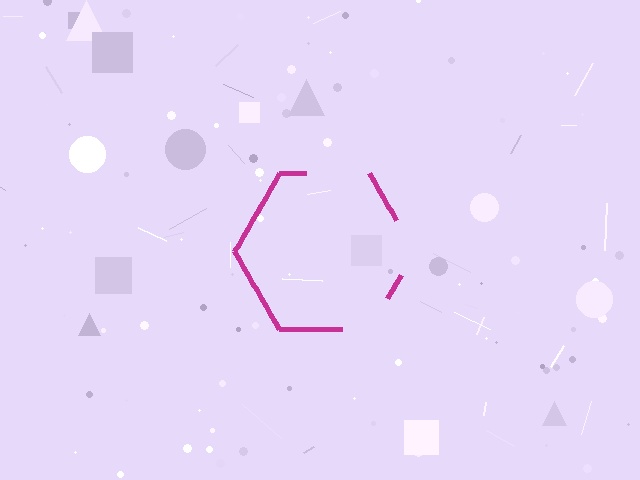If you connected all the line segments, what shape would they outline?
They would outline a hexagon.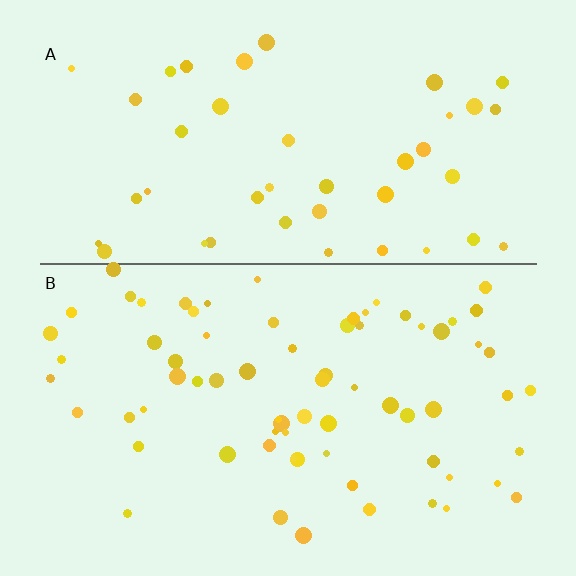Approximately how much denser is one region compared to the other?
Approximately 1.6× — region B over region A.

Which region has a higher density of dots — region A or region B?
B (the bottom).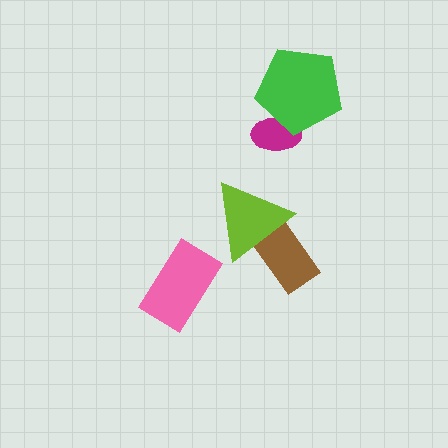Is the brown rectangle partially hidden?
Yes, it is partially covered by another shape.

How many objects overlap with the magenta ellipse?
1 object overlaps with the magenta ellipse.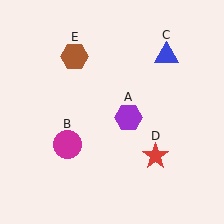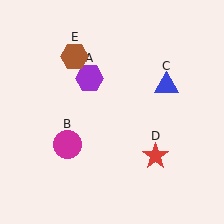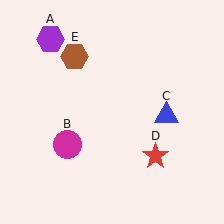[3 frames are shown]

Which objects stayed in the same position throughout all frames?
Magenta circle (object B) and red star (object D) and brown hexagon (object E) remained stationary.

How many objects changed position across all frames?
2 objects changed position: purple hexagon (object A), blue triangle (object C).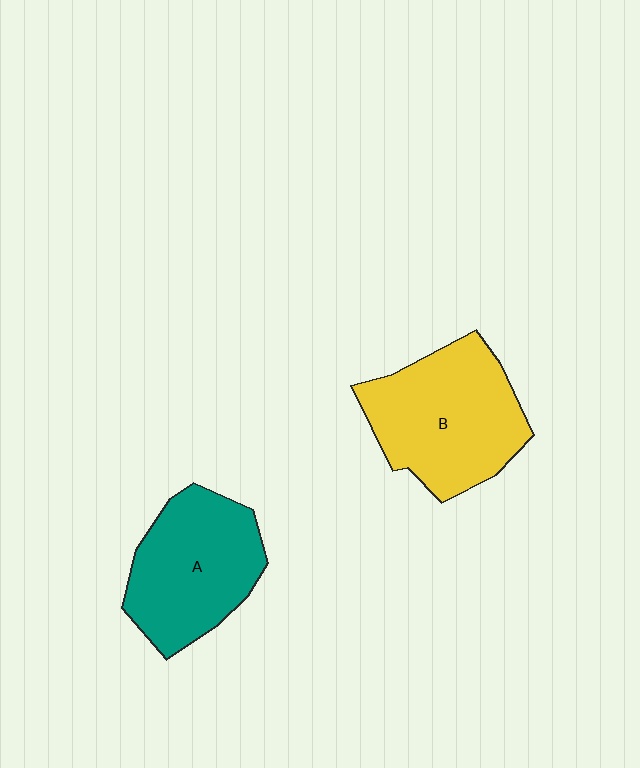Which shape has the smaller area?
Shape A (teal).